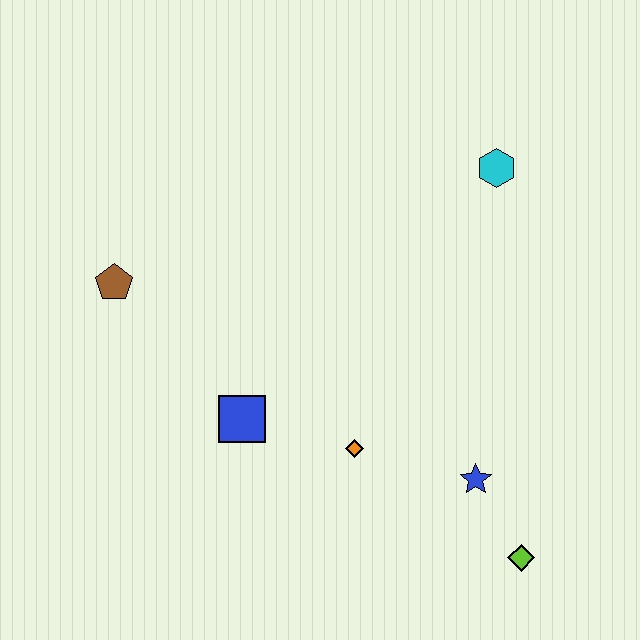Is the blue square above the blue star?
Yes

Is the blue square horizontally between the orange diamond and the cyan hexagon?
No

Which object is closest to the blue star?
The lime diamond is closest to the blue star.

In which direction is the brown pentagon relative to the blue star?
The brown pentagon is to the left of the blue star.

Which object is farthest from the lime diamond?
The brown pentagon is farthest from the lime diamond.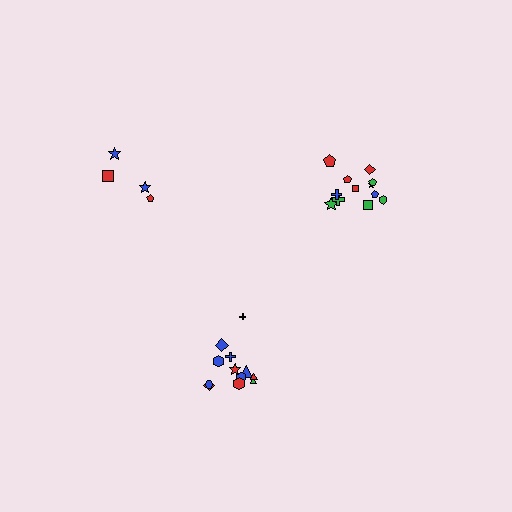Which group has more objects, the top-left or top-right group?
The top-right group.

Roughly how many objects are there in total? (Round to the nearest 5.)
Roughly 30 objects in total.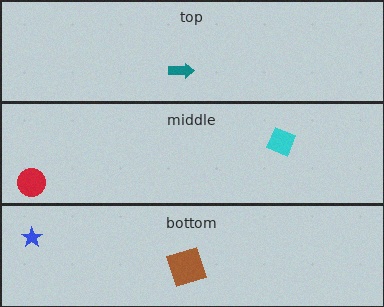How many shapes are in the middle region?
2.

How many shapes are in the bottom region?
2.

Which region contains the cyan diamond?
The middle region.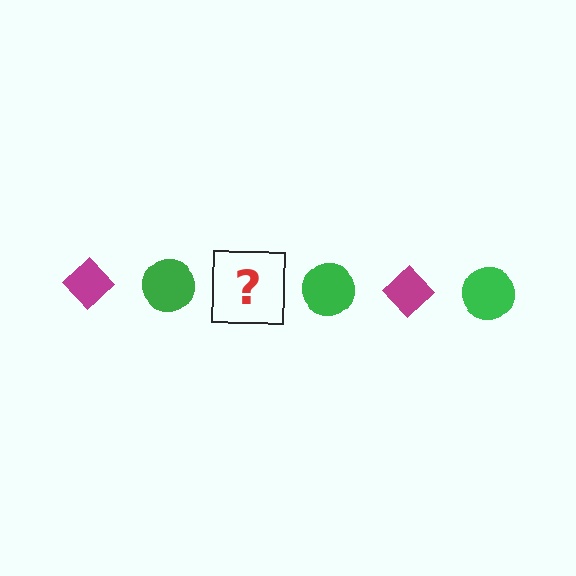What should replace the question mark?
The question mark should be replaced with a magenta diamond.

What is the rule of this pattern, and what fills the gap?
The rule is that the pattern alternates between magenta diamond and green circle. The gap should be filled with a magenta diamond.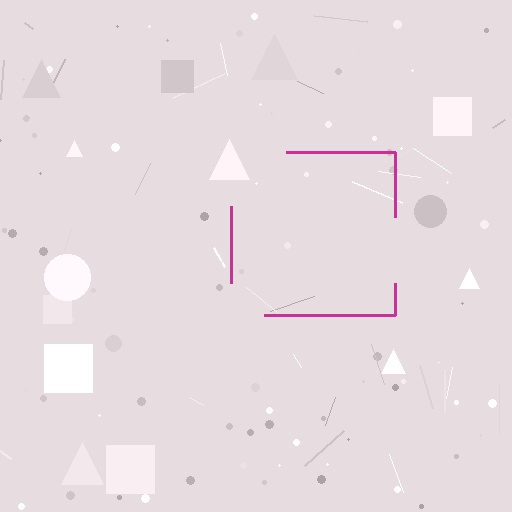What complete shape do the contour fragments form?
The contour fragments form a square.